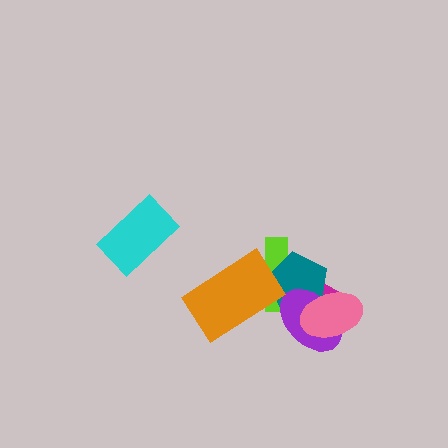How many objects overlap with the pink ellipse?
3 objects overlap with the pink ellipse.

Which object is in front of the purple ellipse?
The pink ellipse is in front of the purple ellipse.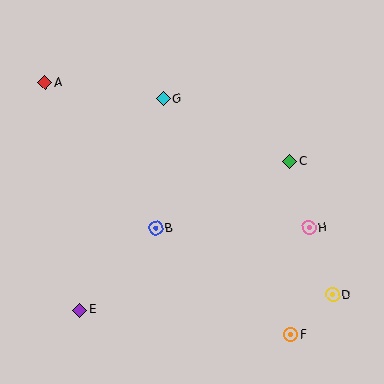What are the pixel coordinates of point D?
Point D is at (333, 295).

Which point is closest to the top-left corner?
Point A is closest to the top-left corner.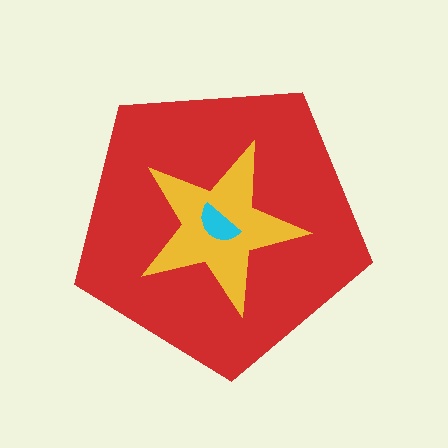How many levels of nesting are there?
3.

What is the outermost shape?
The red pentagon.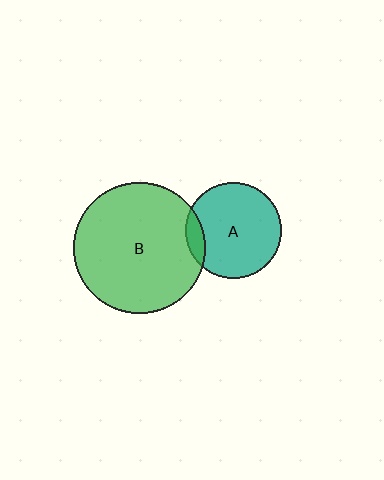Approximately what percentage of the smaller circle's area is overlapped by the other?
Approximately 10%.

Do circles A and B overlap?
Yes.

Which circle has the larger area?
Circle B (green).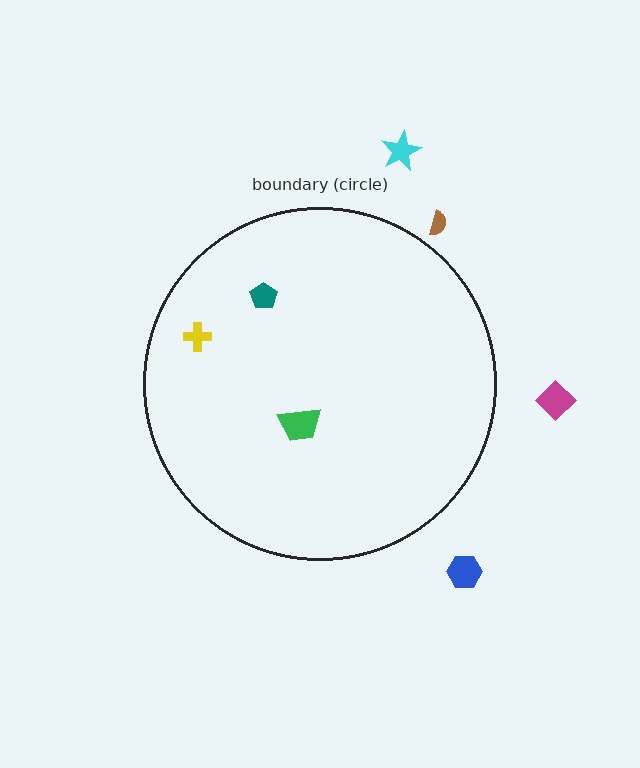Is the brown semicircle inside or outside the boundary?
Outside.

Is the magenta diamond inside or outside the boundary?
Outside.